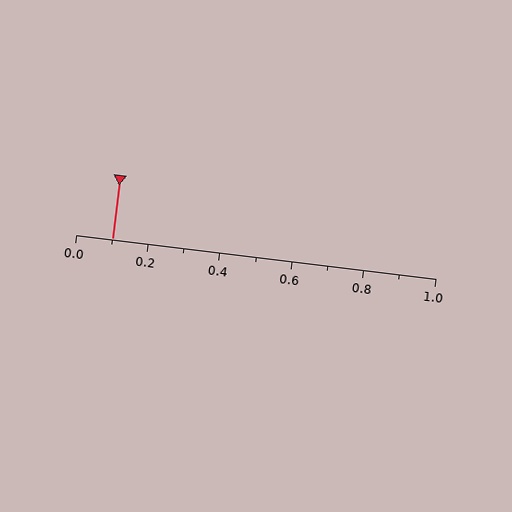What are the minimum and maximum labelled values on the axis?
The axis runs from 0.0 to 1.0.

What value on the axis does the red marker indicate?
The marker indicates approximately 0.1.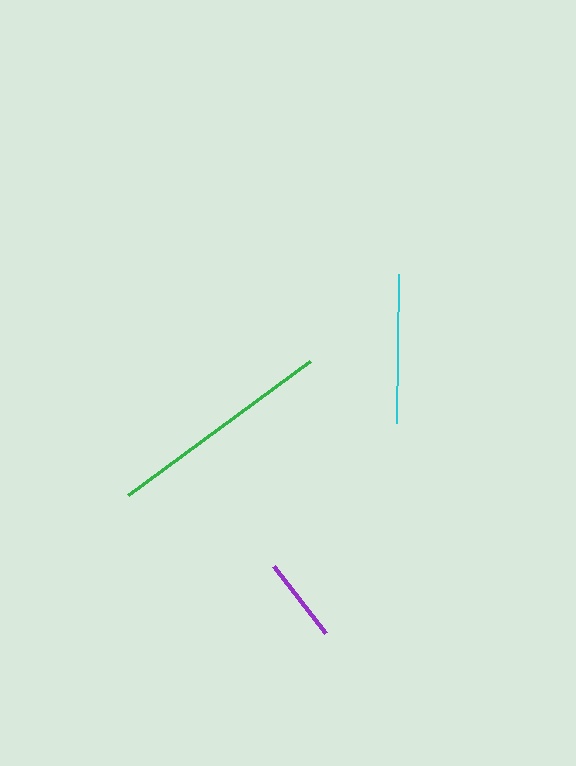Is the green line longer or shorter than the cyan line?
The green line is longer than the cyan line.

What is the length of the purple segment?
The purple segment is approximately 85 pixels long.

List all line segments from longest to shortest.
From longest to shortest: green, cyan, purple.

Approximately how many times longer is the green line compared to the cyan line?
The green line is approximately 1.5 times the length of the cyan line.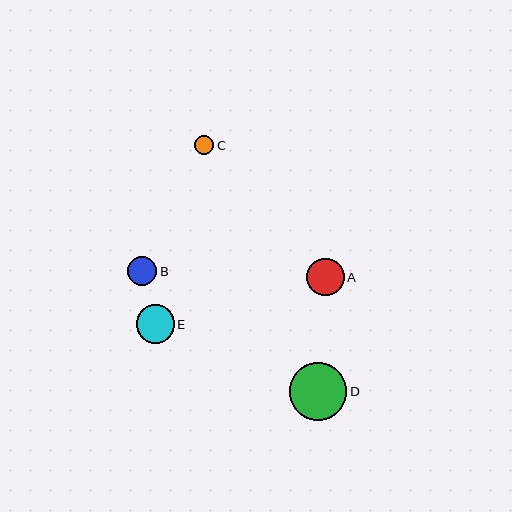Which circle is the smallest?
Circle C is the smallest with a size of approximately 19 pixels.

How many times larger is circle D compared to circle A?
Circle D is approximately 1.5 times the size of circle A.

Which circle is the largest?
Circle D is the largest with a size of approximately 58 pixels.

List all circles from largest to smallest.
From largest to smallest: D, E, A, B, C.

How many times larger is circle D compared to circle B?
Circle D is approximately 2.0 times the size of circle B.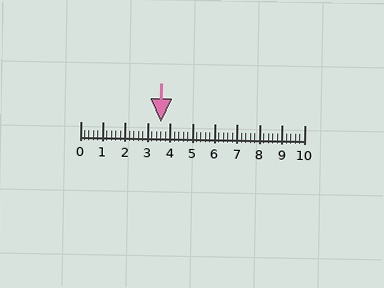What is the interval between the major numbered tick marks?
The major tick marks are spaced 1 units apart.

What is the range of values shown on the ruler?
The ruler shows values from 0 to 10.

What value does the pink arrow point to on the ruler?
The pink arrow points to approximately 3.6.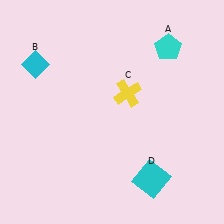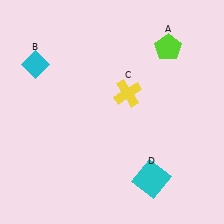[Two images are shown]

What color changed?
The pentagon (A) changed from cyan in Image 1 to lime in Image 2.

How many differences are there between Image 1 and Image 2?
There is 1 difference between the two images.